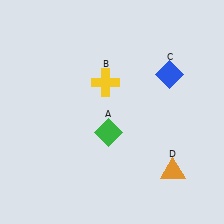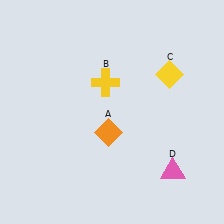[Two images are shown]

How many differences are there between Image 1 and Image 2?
There are 3 differences between the two images.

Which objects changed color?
A changed from green to orange. C changed from blue to yellow. D changed from orange to pink.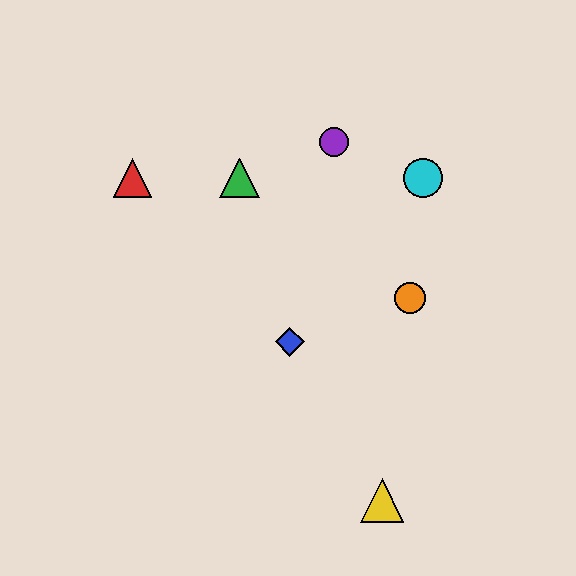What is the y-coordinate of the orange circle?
The orange circle is at y≈298.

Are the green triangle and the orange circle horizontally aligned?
No, the green triangle is at y≈178 and the orange circle is at y≈298.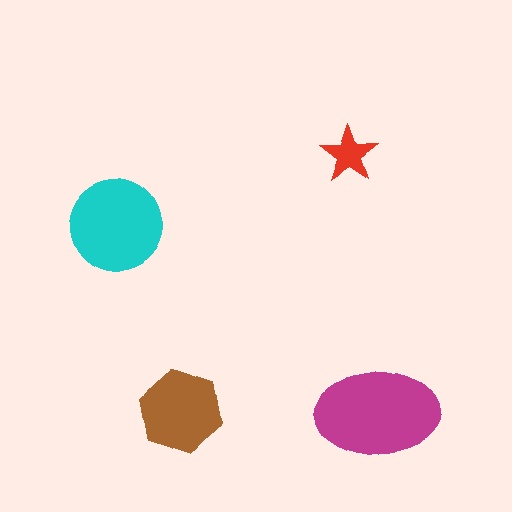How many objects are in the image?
There are 4 objects in the image.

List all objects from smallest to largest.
The red star, the brown hexagon, the cyan circle, the magenta ellipse.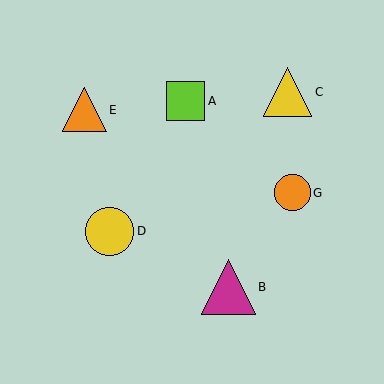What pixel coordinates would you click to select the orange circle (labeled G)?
Click at (292, 193) to select the orange circle G.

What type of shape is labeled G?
Shape G is an orange circle.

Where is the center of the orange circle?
The center of the orange circle is at (292, 193).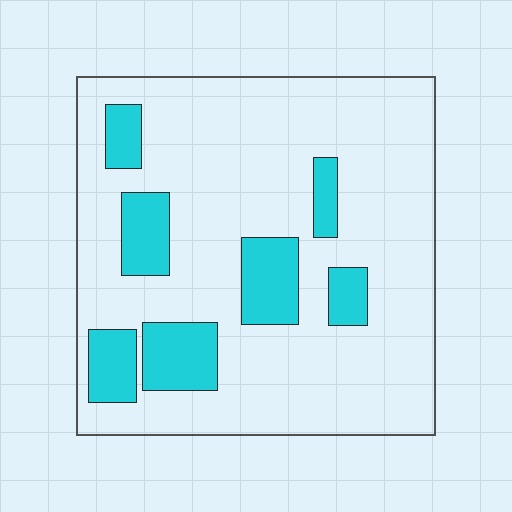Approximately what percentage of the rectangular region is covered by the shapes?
Approximately 20%.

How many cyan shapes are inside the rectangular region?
7.